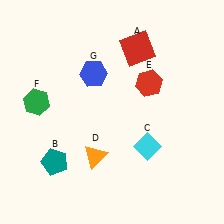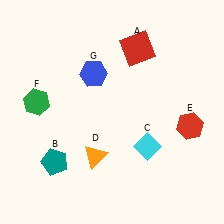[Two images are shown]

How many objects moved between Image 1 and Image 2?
1 object moved between the two images.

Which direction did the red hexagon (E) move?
The red hexagon (E) moved down.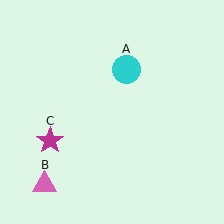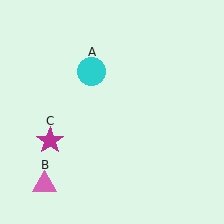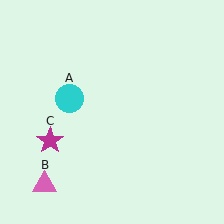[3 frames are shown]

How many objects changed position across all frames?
1 object changed position: cyan circle (object A).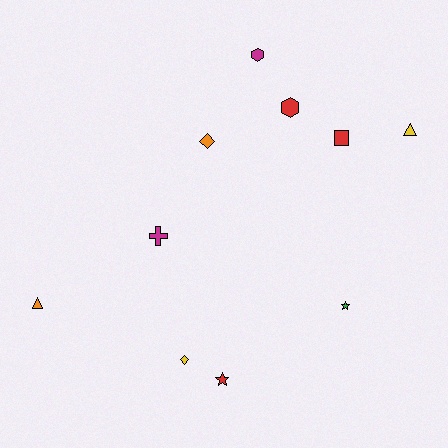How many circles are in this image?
There are no circles.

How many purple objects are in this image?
There are no purple objects.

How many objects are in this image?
There are 10 objects.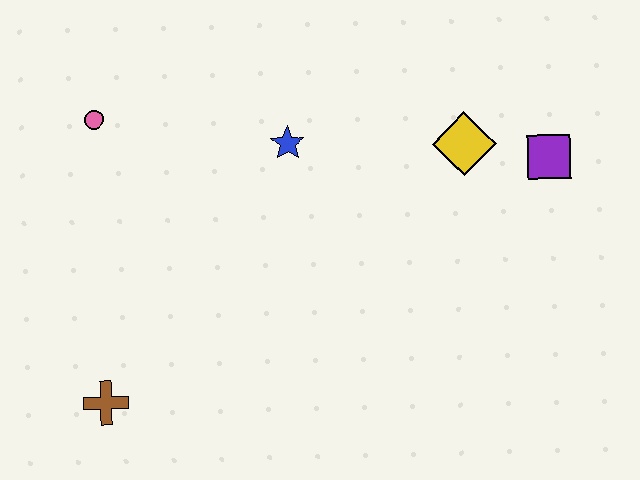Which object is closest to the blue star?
The yellow diamond is closest to the blue star.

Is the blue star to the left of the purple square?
Yes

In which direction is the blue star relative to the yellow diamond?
The blue star is to the left of the yellow diamond.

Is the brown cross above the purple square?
No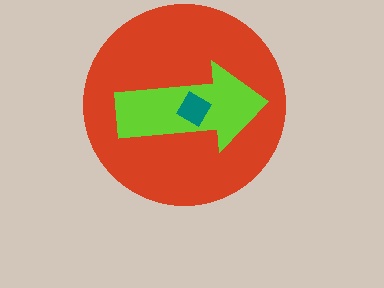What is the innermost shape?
The teal diamond.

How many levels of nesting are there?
3.